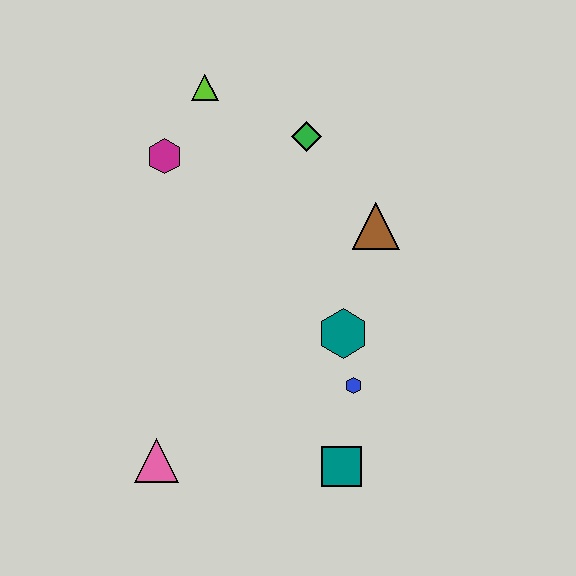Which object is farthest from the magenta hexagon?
The teal square is farthest from the magenta hexagon.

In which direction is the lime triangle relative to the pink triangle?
The lime triangle is above the pink triangle.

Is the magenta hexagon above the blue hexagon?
Yes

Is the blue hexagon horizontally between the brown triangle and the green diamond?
Yes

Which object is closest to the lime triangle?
The magenta hexagon is closest to the lime triangle.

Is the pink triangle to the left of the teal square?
Yes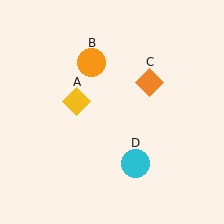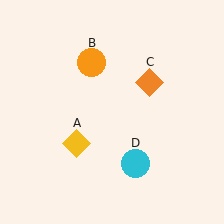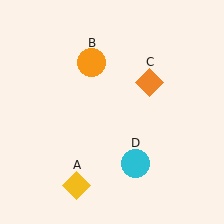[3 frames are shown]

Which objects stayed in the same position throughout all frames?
Orange circle (object B) and orange diamond (object C) and cyan circle (object D) remained stationary.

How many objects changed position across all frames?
1 object changed position: yellow diamond (object A).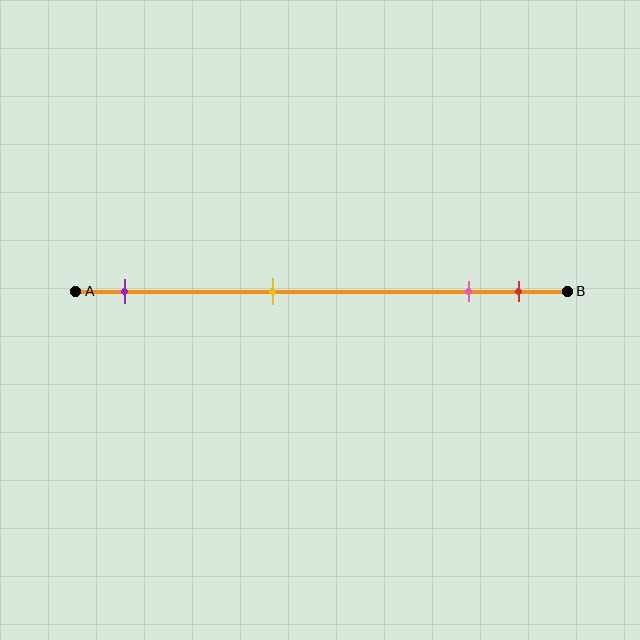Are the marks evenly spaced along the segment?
No, the marks are not evenly spaced.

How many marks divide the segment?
There are 4 marks dividing the segment.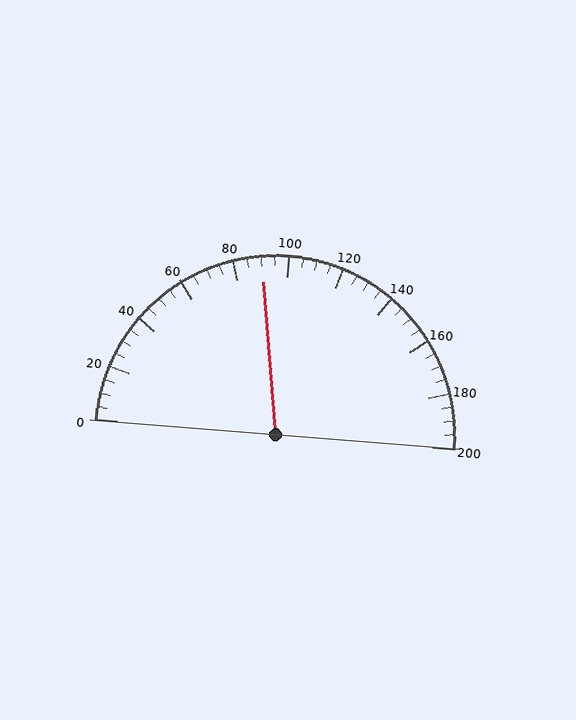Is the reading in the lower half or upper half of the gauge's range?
The reading is in the lower half of the range (0 to 200).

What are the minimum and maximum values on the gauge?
The gauge ranges from 0 to 200.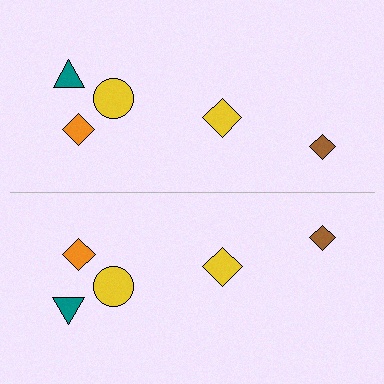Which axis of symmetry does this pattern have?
The pattern has a horizontal axis of symmetry running through the center of the image.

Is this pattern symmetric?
Yes, this pattern has bilateral (reflection) symmetry.